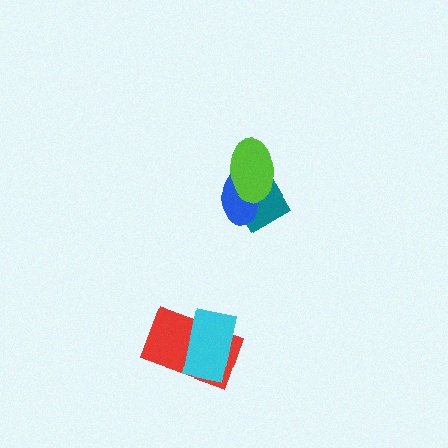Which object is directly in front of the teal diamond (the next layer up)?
The blue ellipse is directly in front of the teal diamond.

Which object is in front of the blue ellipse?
The lime ellipse is in front of the blue ellipse.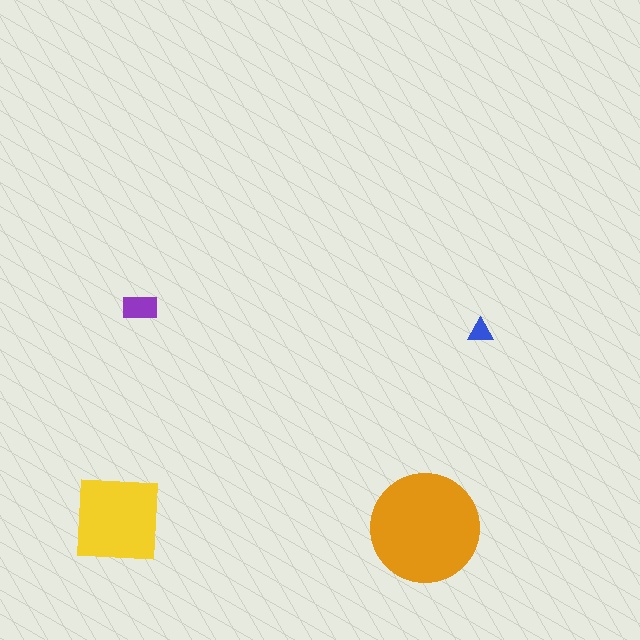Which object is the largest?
The orange circle.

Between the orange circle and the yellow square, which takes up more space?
The orange circle.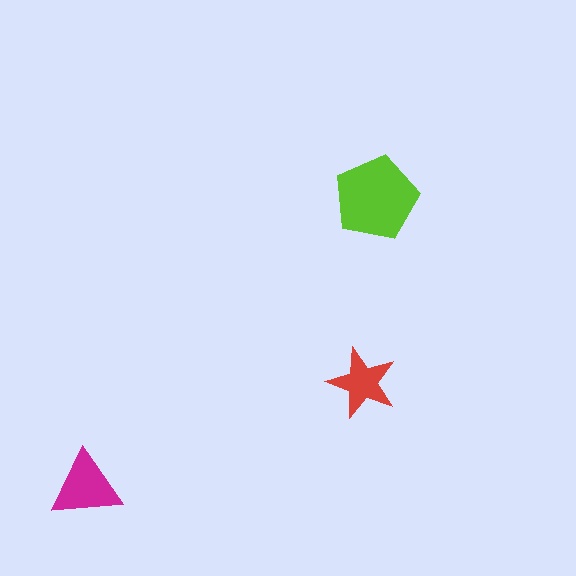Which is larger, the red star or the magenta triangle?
The magenta triangle.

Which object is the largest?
The lime pentagon.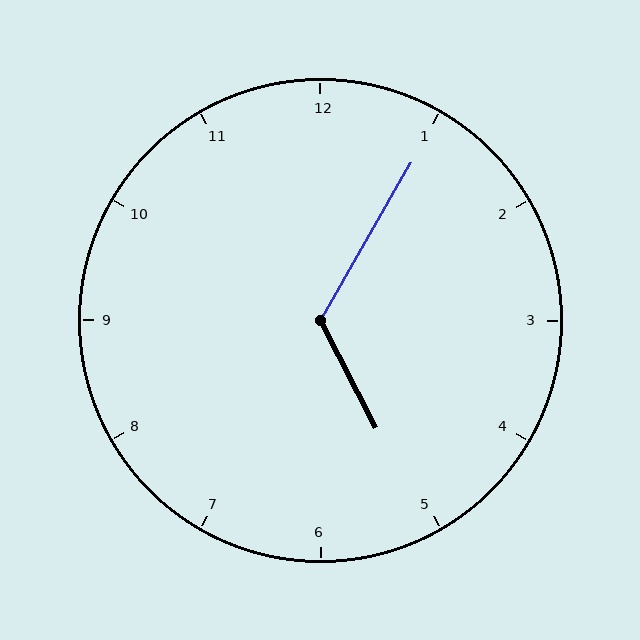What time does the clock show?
5:05.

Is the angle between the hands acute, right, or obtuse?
It is obtuse.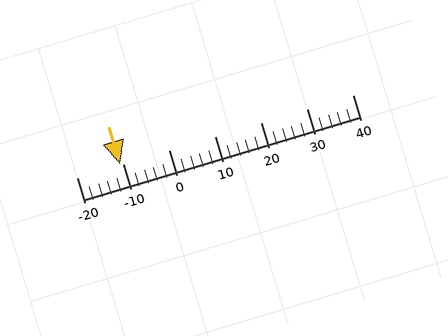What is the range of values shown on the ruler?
The ruler shows values from -20 to 40.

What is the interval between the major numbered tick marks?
The major tick marks are spaced 10 units apart.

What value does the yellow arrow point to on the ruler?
The yellow arrow points to approximately -10.